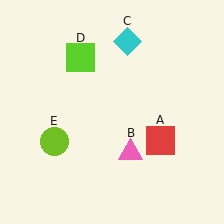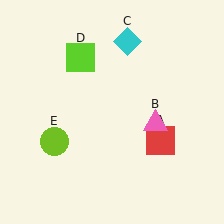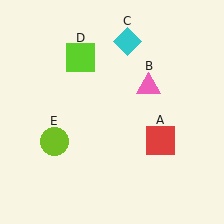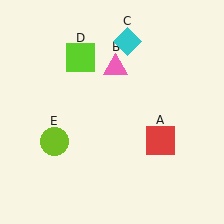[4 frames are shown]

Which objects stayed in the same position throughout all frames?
Red square (object A) and cyan diamond (object C) and lime square (object D) and lime circle (object E) remained stationary.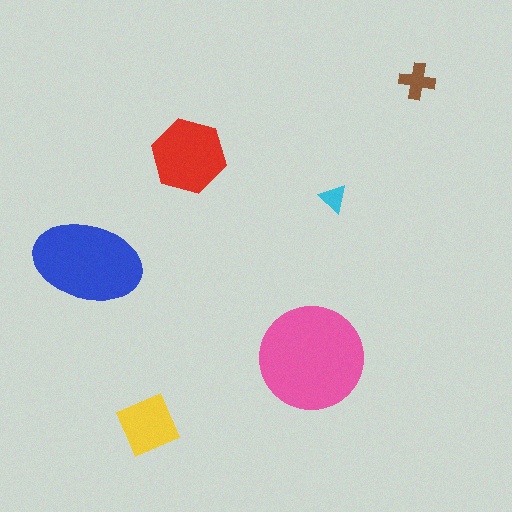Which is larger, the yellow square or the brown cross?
The yellow square.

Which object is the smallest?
The cyan triangle.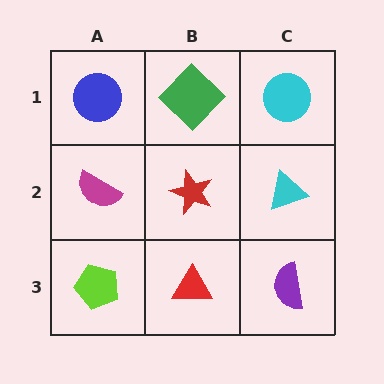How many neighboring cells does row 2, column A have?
3.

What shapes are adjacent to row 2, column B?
A green diamond (row 1, column B), a red triangle (row 3, column B), a magenta semicircle (row 2, column A), a cyan triangle (row 2, column C).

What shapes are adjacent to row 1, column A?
A magenta semicircle (row 2, column A), a green diamond (row 1, column B).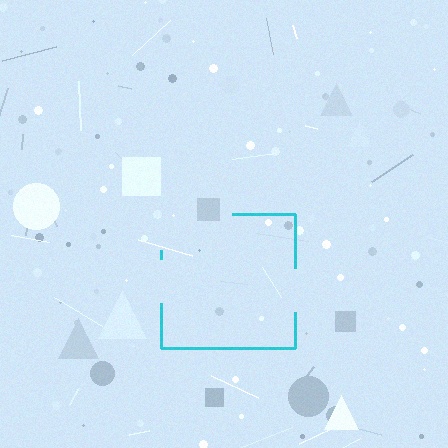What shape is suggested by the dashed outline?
The dashed outline suggests a square.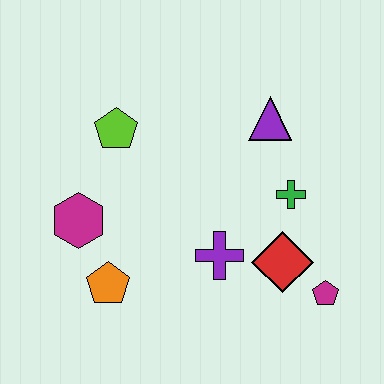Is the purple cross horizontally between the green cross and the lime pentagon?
Yes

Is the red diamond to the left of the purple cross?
No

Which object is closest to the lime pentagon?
The magenta hexagon is closest to the lime pentagon.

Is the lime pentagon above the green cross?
Yes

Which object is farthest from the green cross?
The magenta hexagon is farthest from the green cross.